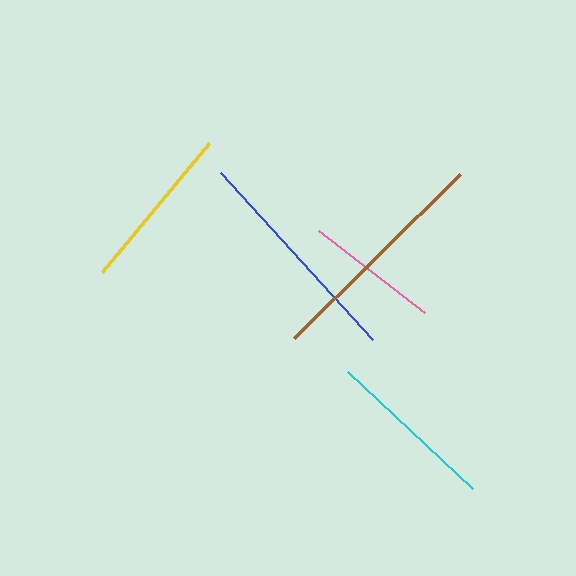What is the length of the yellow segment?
The yellow segment is approximately 168 pixels long.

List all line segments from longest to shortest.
From longest to shortest: brown, blue, cyan, yellow, pink.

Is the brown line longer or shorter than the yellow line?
The brown line is longer than the yellow line.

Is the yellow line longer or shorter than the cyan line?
The cyan line is longer than the yellow line.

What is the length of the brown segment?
The brown segment is approximately 233 pixels long.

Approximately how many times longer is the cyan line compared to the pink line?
The cyan line is approximately 1.3 times the length of the pink line.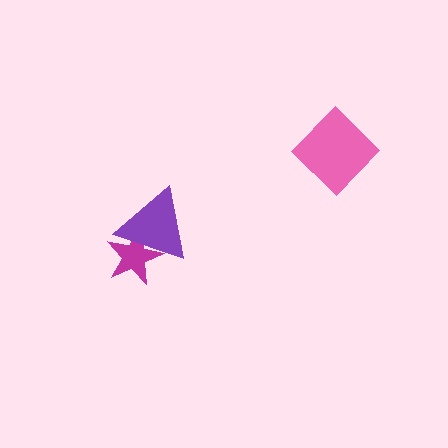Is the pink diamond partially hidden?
No, no other shape covers it.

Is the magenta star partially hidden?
Yes, it is partially covered by another shape.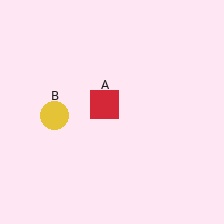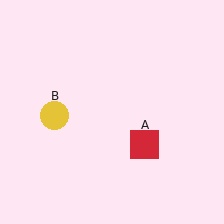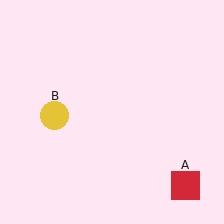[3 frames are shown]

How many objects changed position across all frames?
1 object changed position: red square (object A).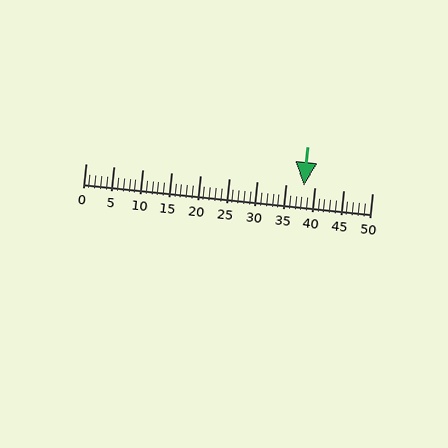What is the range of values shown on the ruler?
The ruler shows values from 0 to 50.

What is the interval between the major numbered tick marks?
The major tick marks are spaced 5 units apart.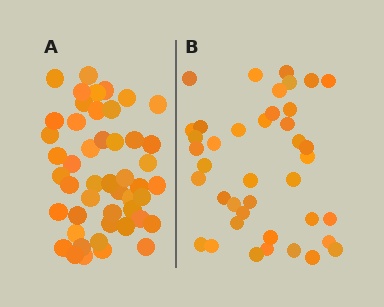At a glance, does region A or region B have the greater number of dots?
Region A (the left region) has more dots.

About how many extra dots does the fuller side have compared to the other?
Region A has roughly 8 or so more dots than region B.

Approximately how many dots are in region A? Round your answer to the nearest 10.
About 50 dots. (The exact count is 48, which rounds to 50.)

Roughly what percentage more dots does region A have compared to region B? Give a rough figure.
About 20% more.